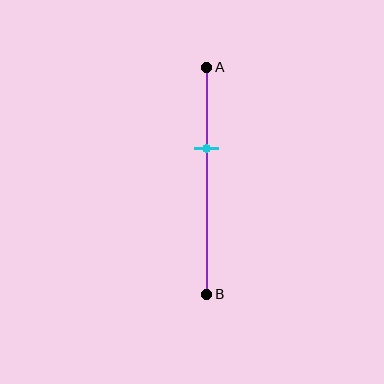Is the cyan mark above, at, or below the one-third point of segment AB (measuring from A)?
The cyan mark is approximately at the one-third point of segment AB.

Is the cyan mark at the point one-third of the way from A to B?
Yes, the mark is approximately at the one-third point.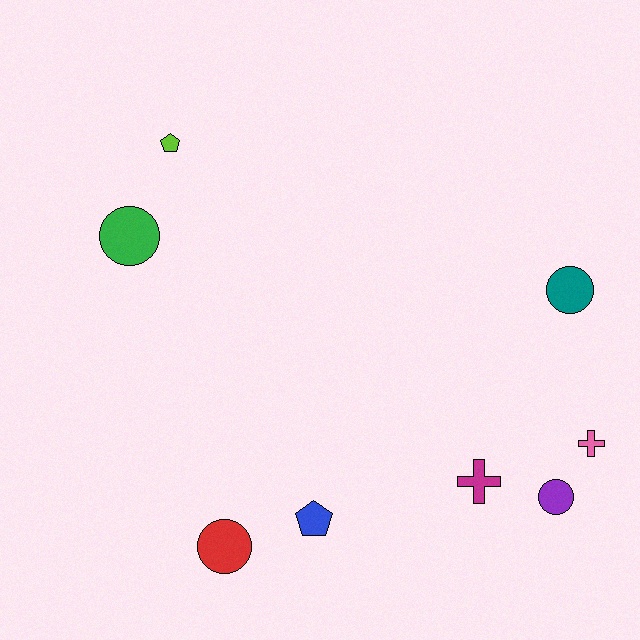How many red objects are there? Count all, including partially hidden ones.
There is 1 red object.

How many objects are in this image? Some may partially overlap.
There are 8 objects.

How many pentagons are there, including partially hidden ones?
There are 2 pentagons.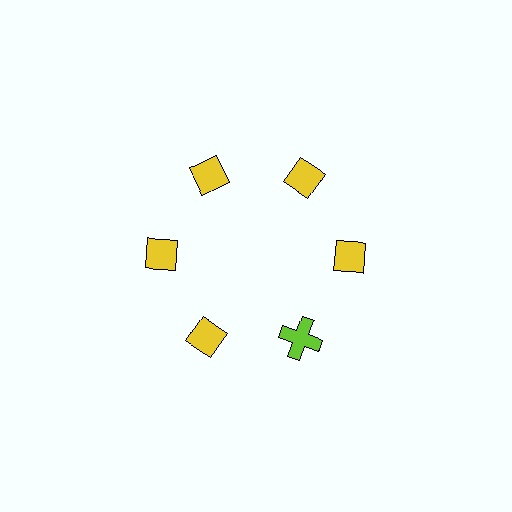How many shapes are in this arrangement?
There are 6 shapes arranged in a ring pattern.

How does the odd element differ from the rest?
It differs in both color (lime instead of yellow) and shape (cross instead of diamond).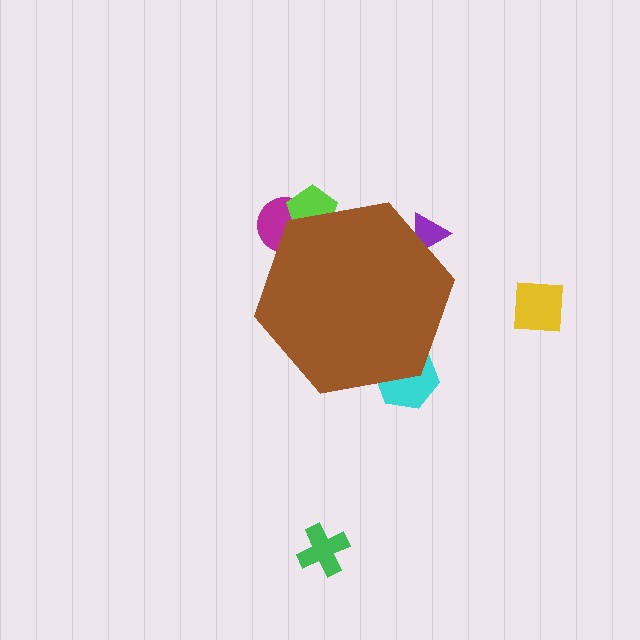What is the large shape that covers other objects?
A brown hexagon.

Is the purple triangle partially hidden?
Yes, the purple triangle is partially hidden behind the brown hexagon.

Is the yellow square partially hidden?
No, the yellow square is fully visible.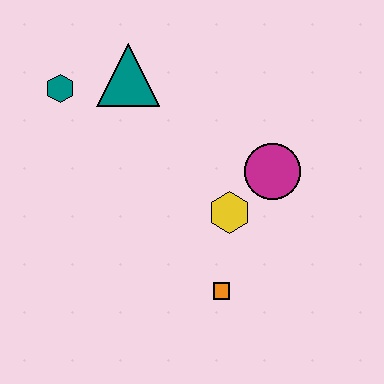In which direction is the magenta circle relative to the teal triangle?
The magenta circle is to the right of the teal triangle.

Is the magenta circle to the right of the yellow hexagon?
Yes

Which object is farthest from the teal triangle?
The orange square is farthest from the teal triangle.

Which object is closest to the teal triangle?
The teal hexagon is closest to the teal triangle.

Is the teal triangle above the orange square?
Yes